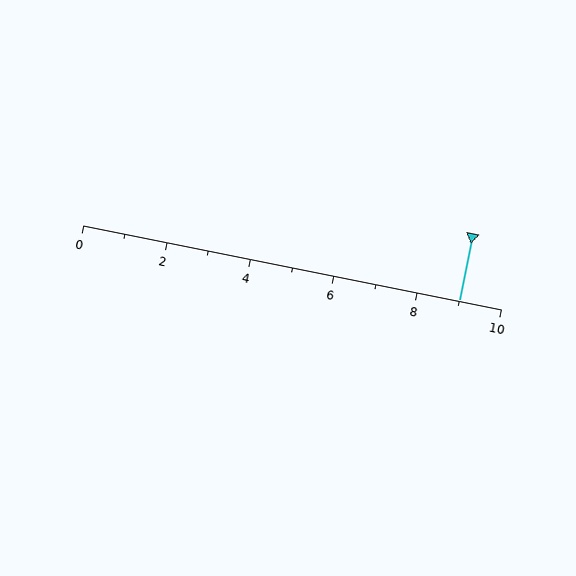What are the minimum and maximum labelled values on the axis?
The axis runs from 0 to 10.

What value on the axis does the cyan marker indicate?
The marker indicates approximately 9.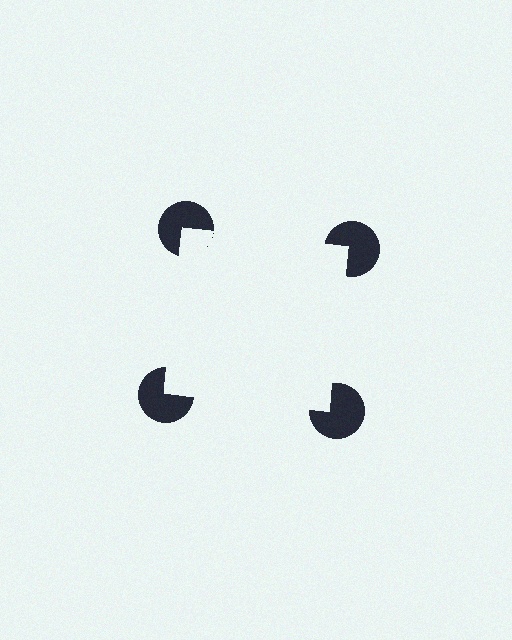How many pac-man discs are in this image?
There are 4 — one at each vertex of the illusory square.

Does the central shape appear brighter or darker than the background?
It typically appears slightly brighter than the background, even though no actual brightness change is drawn.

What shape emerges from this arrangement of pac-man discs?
An illusory square — its edges are inferred from the aligned wedge cuts in the pac-man discs, not physically drawn.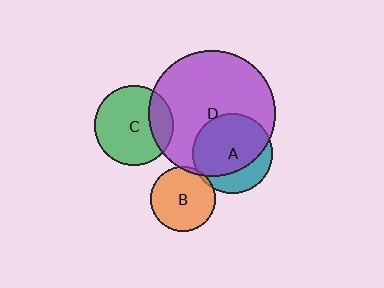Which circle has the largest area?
Circle D (purple).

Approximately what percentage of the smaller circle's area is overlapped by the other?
Approximately 20%.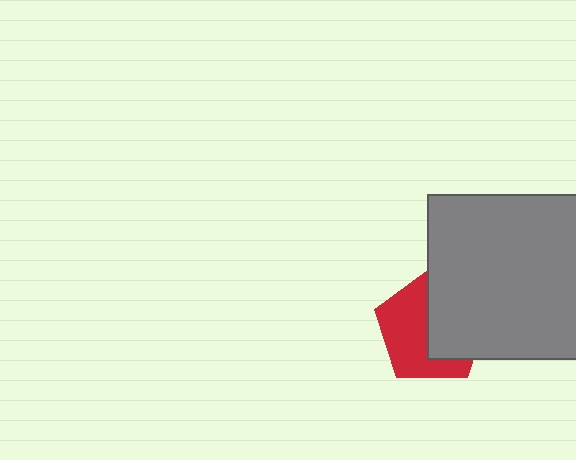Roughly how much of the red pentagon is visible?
About half of it is visible (roughly 53%).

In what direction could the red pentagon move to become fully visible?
The red pentagon could move left. That would shift it out from behind the gray rectangle entirely.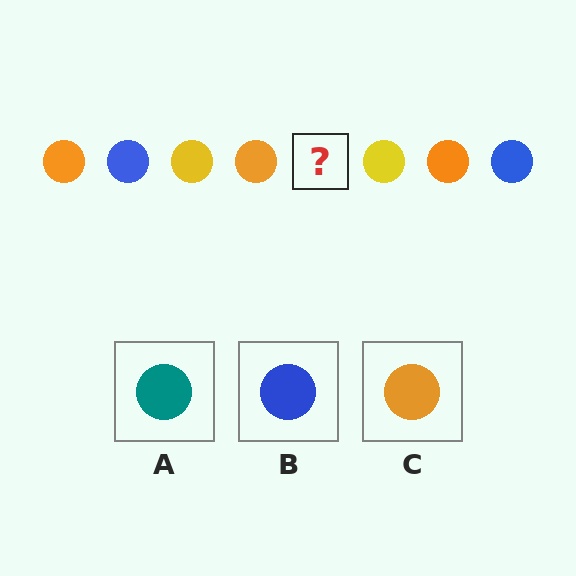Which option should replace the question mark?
Option B.